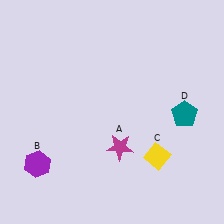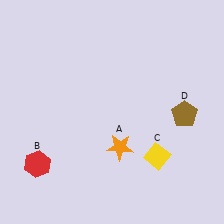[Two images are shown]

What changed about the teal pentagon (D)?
In Image 1, D is teal. In Image 2, it changed to brown.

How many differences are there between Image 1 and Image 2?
There are 3 differences between the two images.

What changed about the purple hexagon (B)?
In Image 1, B is purple. In Image 2, it changed to red.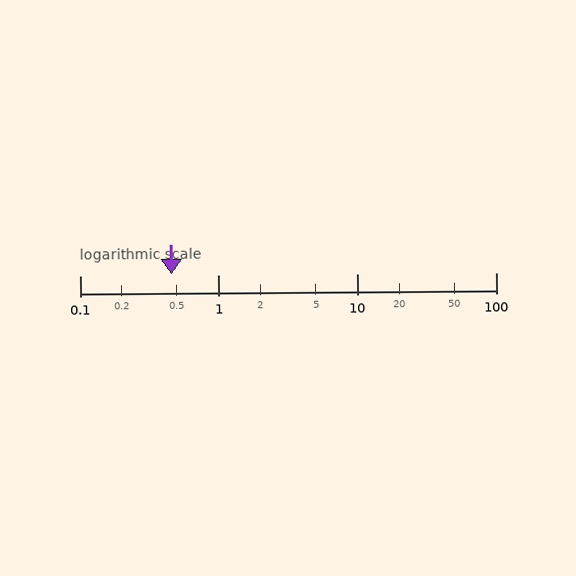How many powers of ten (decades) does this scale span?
The scale spans 3 decades, from 0.1 to 100.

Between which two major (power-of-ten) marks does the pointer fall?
The pointer is between 0.1 and 1.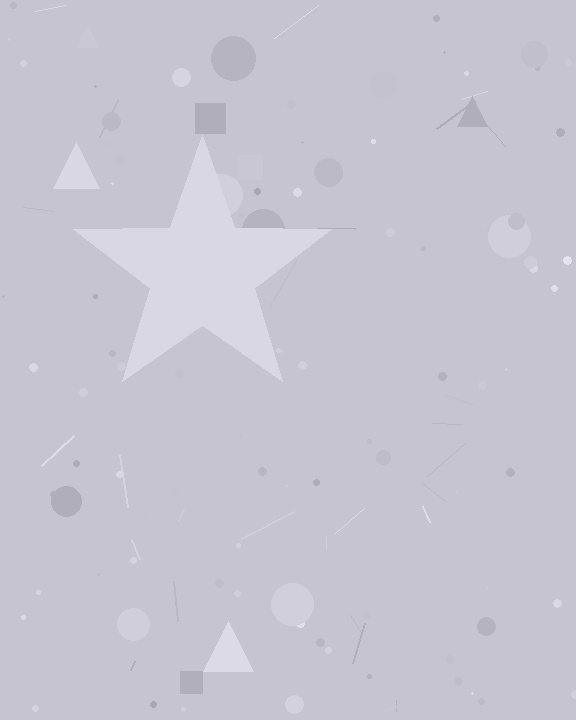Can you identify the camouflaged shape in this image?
The camouflaged shape is a star.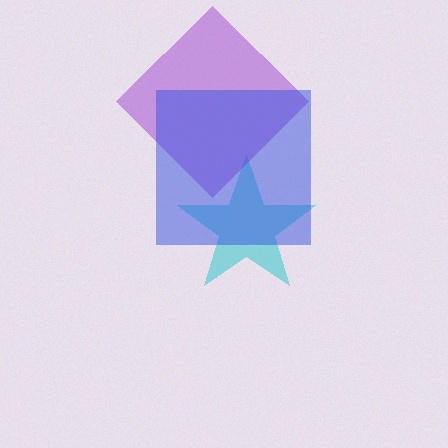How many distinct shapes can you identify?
There are 3 distinct shapes: a cyan star, a purple diamond, a blue square.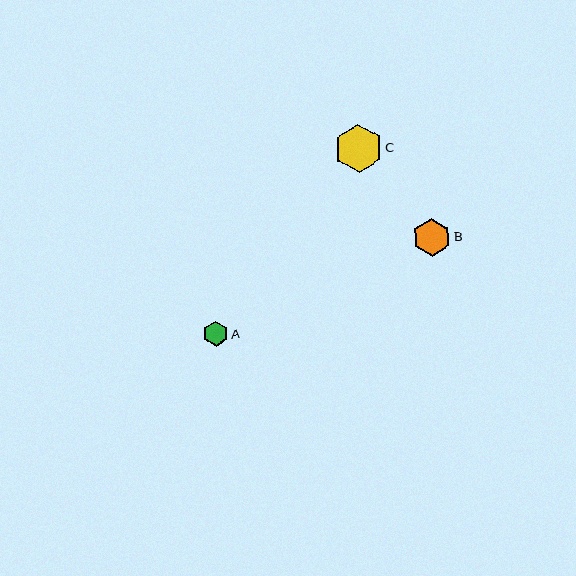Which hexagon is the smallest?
Hexagon A is the smallest with a size of approximately 24 pixels.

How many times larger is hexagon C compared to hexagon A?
Hexagon C is approximately 2.0 times the size of hexagon A.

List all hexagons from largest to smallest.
From largest to smallest: C, B, A.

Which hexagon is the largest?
Hexagon C is the largest with a size of approximately 48 pixels.